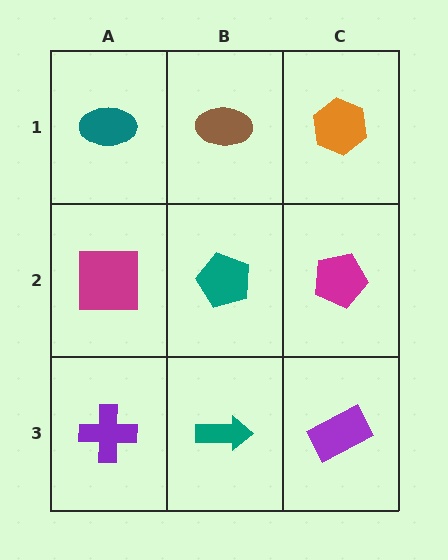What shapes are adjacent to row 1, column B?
A teal pentagon (row 2, column B), a teal ellipse (row 1, column A), an orange hexagon (row 1, column C).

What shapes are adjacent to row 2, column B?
A brown ellipse (row 1, column B), a teal arrow (row 3, column B), a magenta square (row 2, column A), a magenta pentagon (row 2, column C).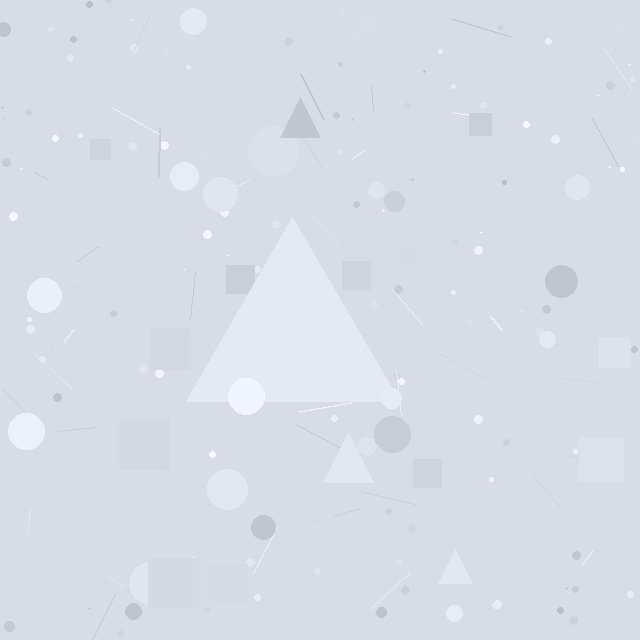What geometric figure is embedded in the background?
A triangle is embedded in the background.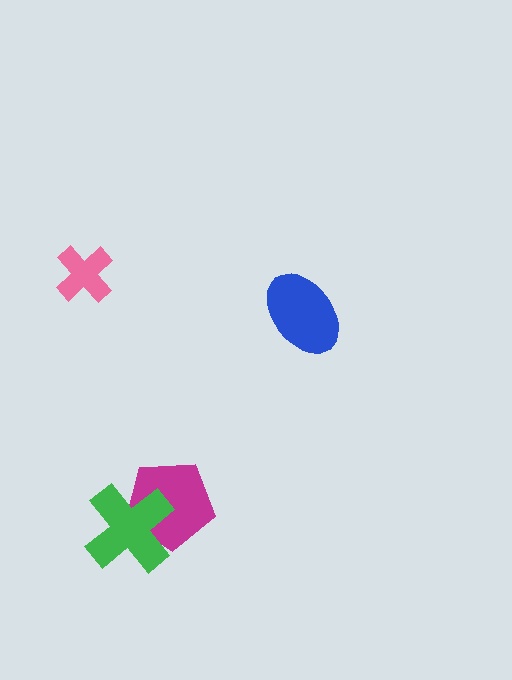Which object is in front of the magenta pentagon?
The green cross is in front of the magenta pentagon.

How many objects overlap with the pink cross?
0 objects overlap with the pink cross.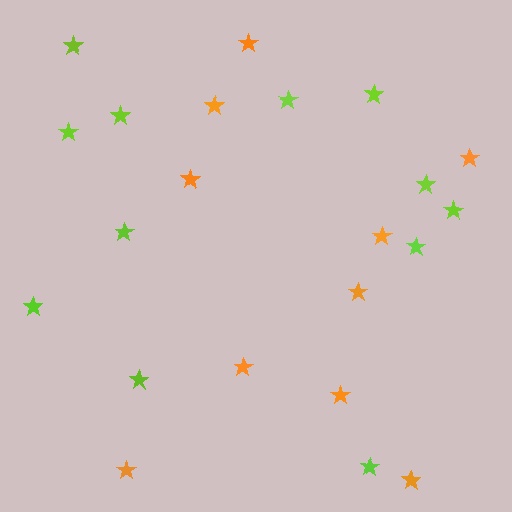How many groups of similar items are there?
There are 2 groups: one group of lime stars (12) and one group of orange stars (10).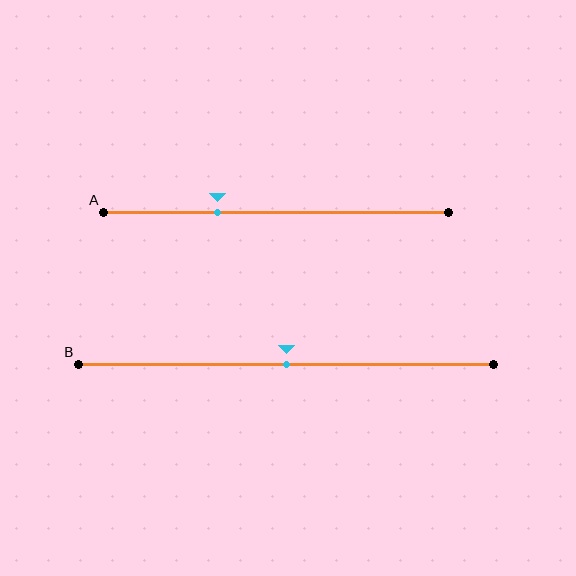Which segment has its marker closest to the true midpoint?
Segment B has its marker closest to the true midpoint.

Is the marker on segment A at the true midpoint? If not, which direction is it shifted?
No, the marker on segment A is shifted to the left by about 17% of the segment length.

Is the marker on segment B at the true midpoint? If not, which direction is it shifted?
Yes, the marker on segment B is at the true midpoint.